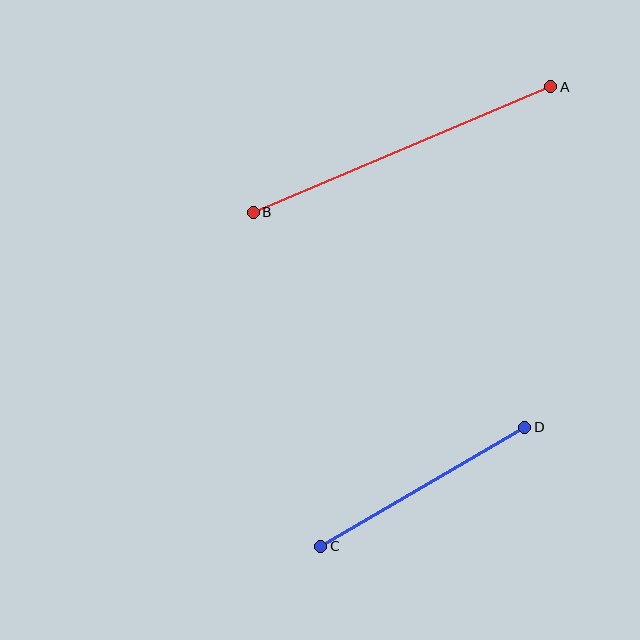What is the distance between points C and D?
The distance is approximately 236 pixels.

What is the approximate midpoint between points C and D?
The midpoint is at approximately (423, 487) pixels.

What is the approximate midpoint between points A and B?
The midpoint is at approximately (402, 149) pixels.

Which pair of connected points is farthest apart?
Points A and B are farthest apart.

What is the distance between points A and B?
The distance is approximately 323 pixels.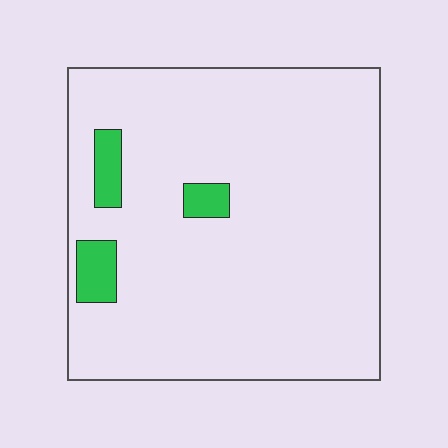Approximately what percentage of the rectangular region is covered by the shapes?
Approximately 5%.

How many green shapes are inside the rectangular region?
3.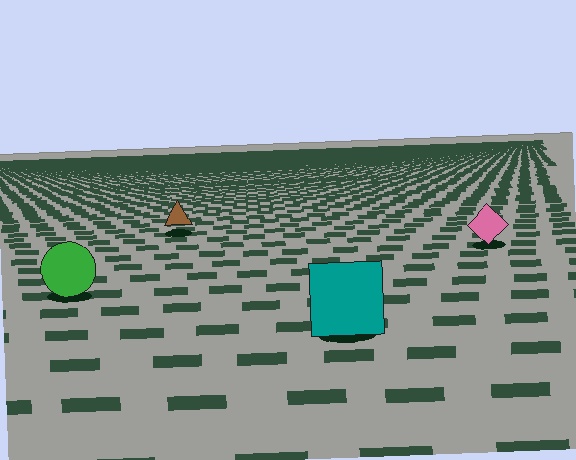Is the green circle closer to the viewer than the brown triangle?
Yes. The green circle is closer — you can tell from the texture gradient: the ground texture is coarser near it.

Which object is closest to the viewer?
The teal square is closest. The texture marks near it are larger and more spread out.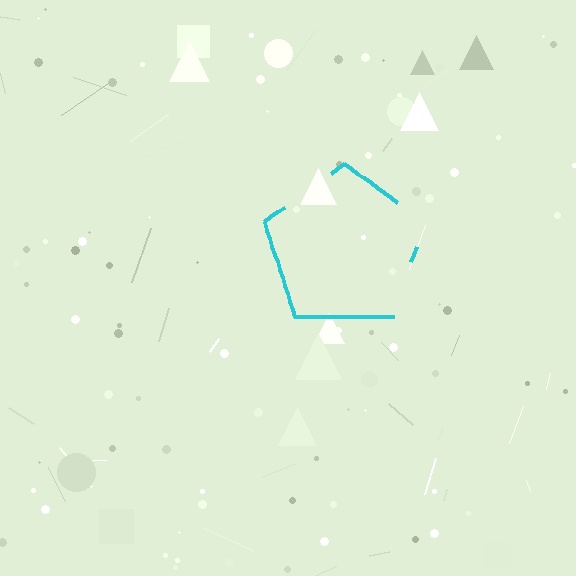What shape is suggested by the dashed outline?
The dashed outline suggests a pentagon.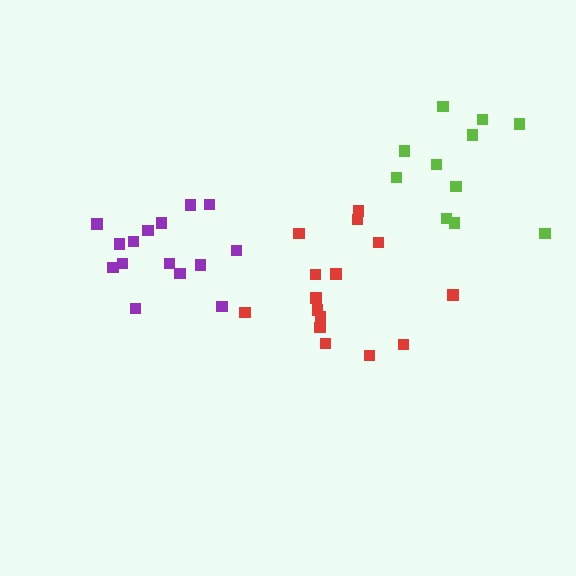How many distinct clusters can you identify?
There are 3 distinct clusters.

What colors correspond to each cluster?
The clusters are colored: purple, red, lime.